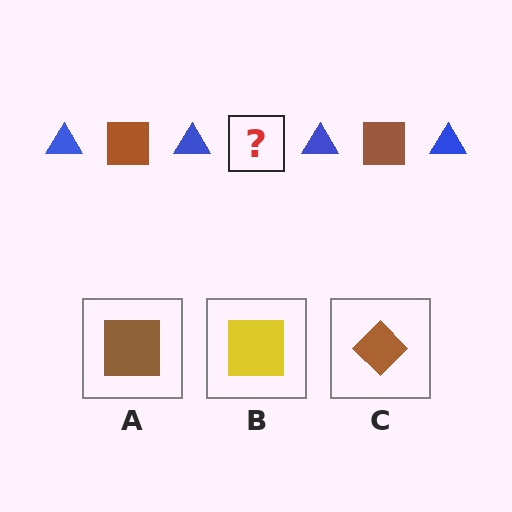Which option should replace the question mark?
Option A.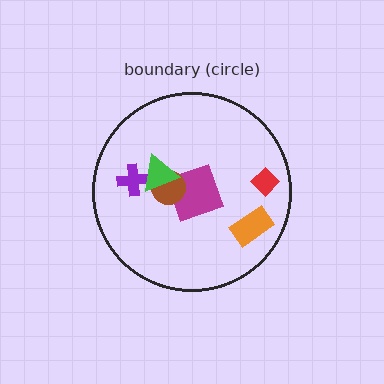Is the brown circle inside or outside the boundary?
Inside.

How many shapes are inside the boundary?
6 inside, 0 outside.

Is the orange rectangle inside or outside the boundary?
Inside.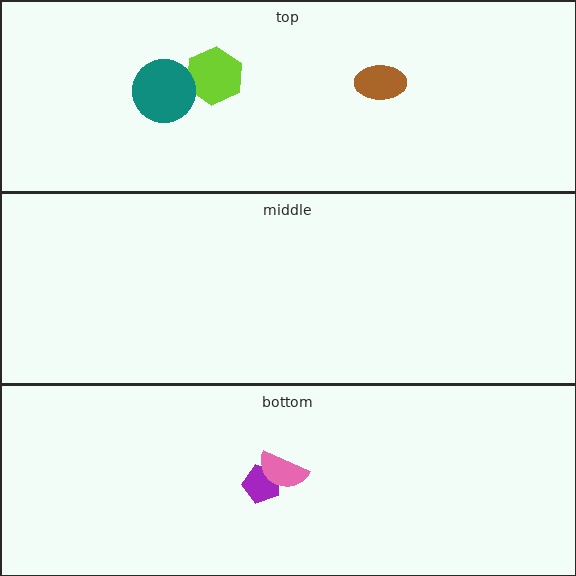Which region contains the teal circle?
The top region.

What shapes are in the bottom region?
The purple pentagon, the pink semicircle.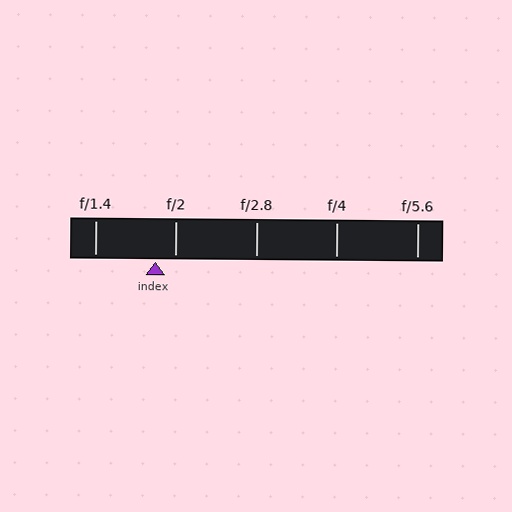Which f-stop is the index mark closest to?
The index mark is closest to f/2.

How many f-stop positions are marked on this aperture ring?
There are 5 f-stop positions marked.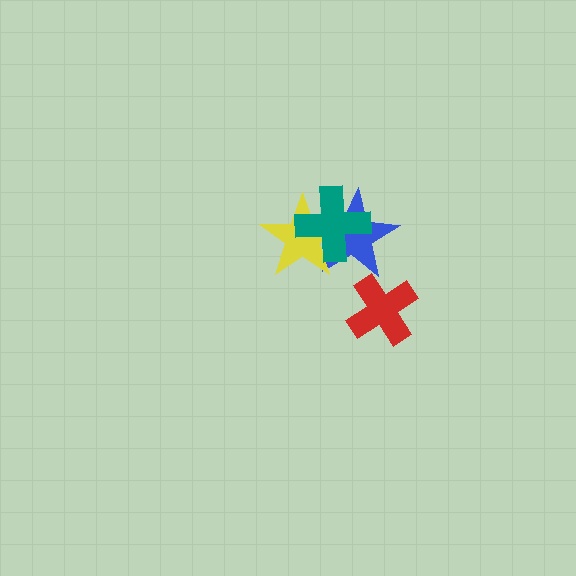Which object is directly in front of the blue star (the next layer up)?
The yellow star is directly in front of the blue star.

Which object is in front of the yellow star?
The teal cross is in front of the yellow star.